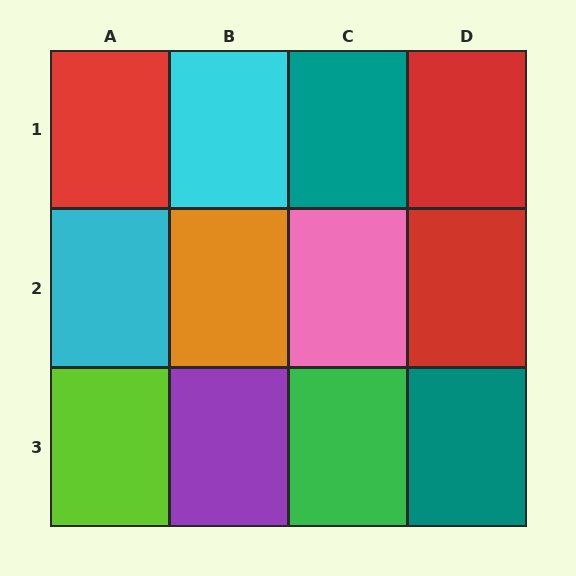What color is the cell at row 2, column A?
Cyan.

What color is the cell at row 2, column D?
Red.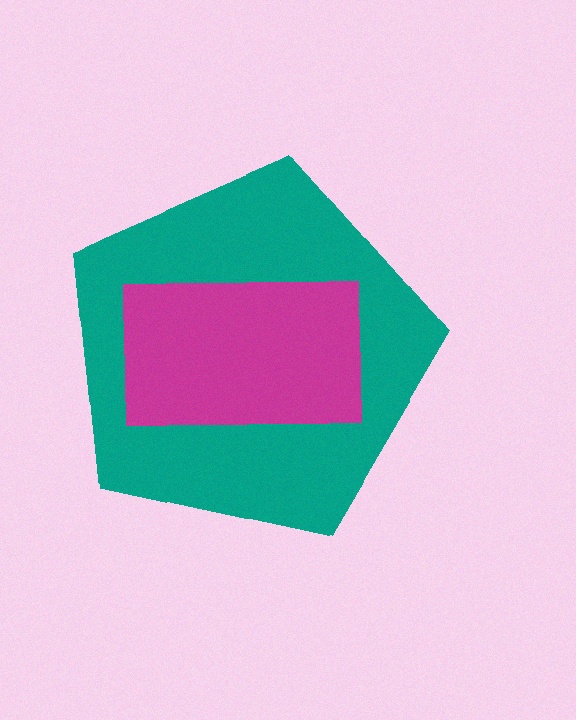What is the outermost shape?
The teal pentagon.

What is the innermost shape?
The magenta rectangle.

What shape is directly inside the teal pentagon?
The magenta rectangle.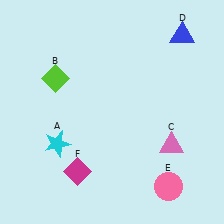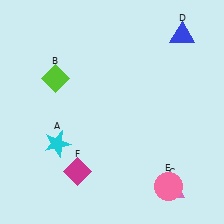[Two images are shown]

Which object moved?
The pink triangle (C) moved down.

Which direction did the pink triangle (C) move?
The pink triangle (C) moved down.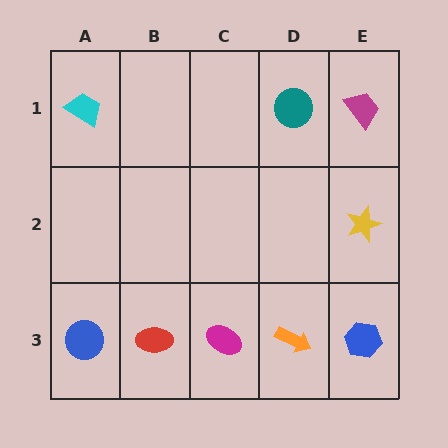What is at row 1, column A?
A cyan trapezoid.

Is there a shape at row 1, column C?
No, that cell is empty.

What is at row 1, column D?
A teal circle.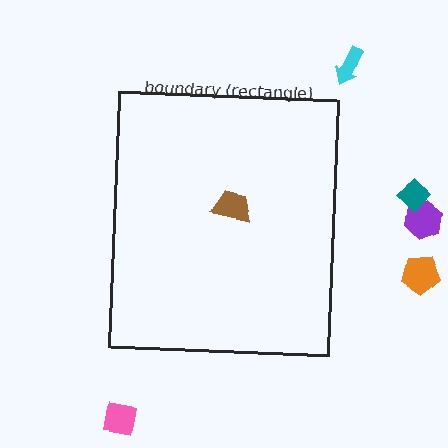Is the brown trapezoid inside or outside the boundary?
Inside.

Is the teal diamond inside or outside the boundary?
Outside.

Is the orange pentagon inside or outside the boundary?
Outside.